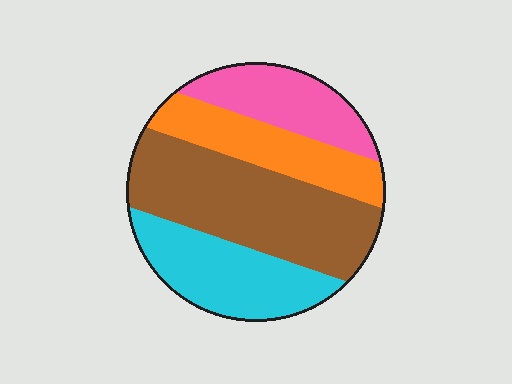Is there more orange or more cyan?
Cyan.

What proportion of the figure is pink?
Pink takes up about one sixth (1/6) of the figure.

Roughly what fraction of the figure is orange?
Orange covers roughly 20% of the figure.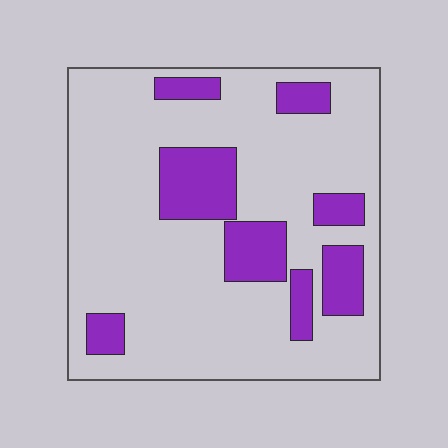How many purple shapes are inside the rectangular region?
8.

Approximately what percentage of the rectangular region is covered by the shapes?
Approximately 20%.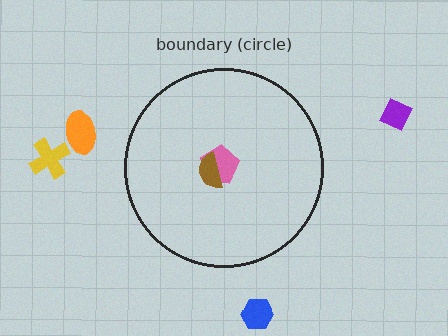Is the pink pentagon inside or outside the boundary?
Inside.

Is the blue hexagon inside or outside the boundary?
Outside.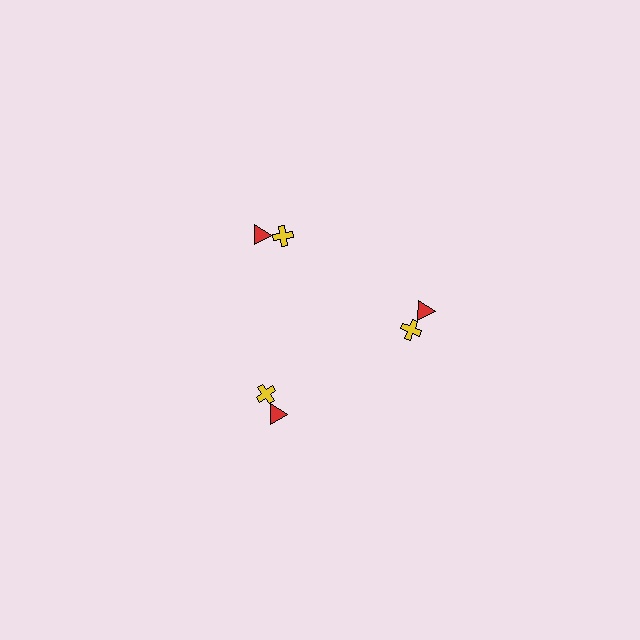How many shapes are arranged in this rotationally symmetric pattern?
There are 6 shapes, arranged in 3 groups of 2.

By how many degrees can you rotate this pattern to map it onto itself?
The pattern maps onto itself every 120 degrees of rotation.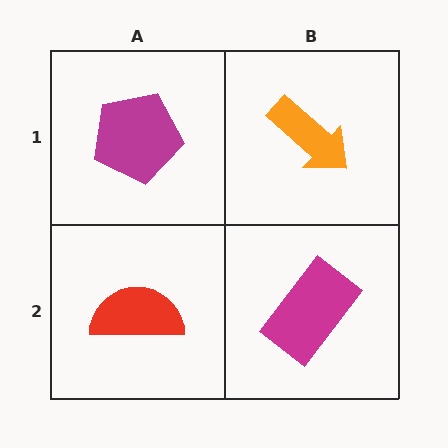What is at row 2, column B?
A magenta rectangle.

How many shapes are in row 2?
2 shapes.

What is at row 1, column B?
An orange arrow.